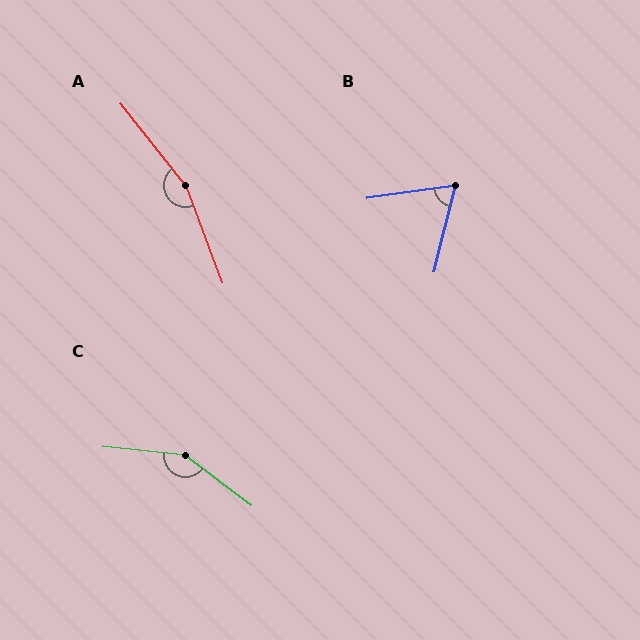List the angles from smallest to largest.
B (68°), C (149°), A (162°).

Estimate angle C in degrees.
Approximately 149 degrees.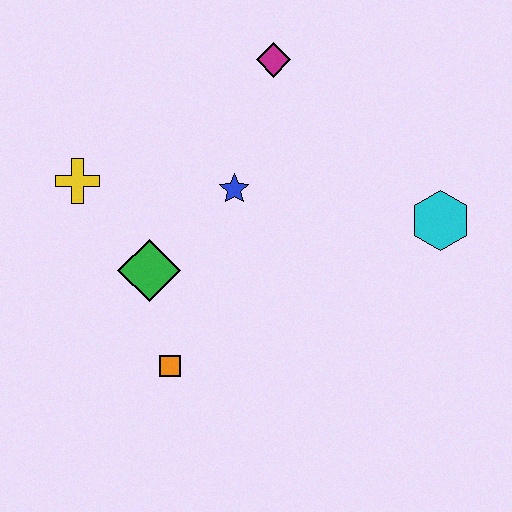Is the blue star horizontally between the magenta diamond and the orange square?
Yes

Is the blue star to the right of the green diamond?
Yes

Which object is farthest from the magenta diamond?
The orange square is farthest from the magenta diamond.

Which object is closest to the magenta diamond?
The blue star is closest to the magenta diamond.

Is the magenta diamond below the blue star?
No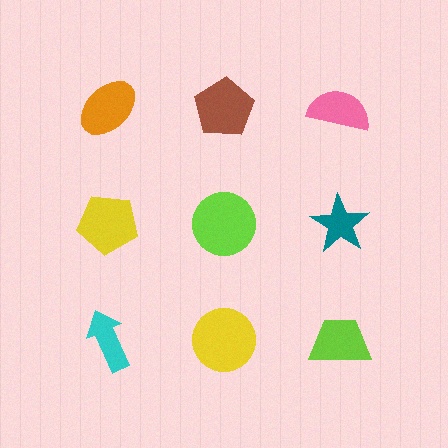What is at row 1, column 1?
An orange ellipse.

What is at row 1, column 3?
A pink semicircle.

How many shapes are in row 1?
3 shapes.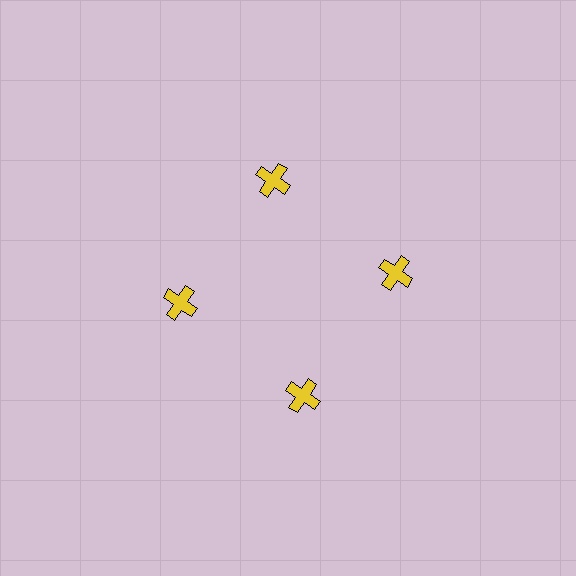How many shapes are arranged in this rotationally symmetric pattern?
There are 4 shapes, arranged in 4 groups of 1.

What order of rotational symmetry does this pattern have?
This pattern has 4-fold rotational symmetry.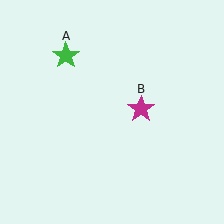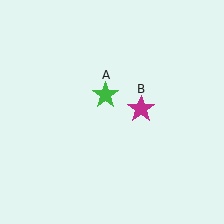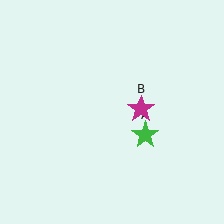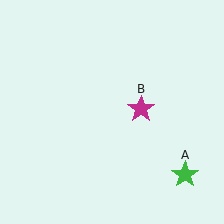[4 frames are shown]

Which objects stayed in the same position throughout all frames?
Magenta star (object B) remained stationary.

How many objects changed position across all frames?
1 object changed position: green star (object A).